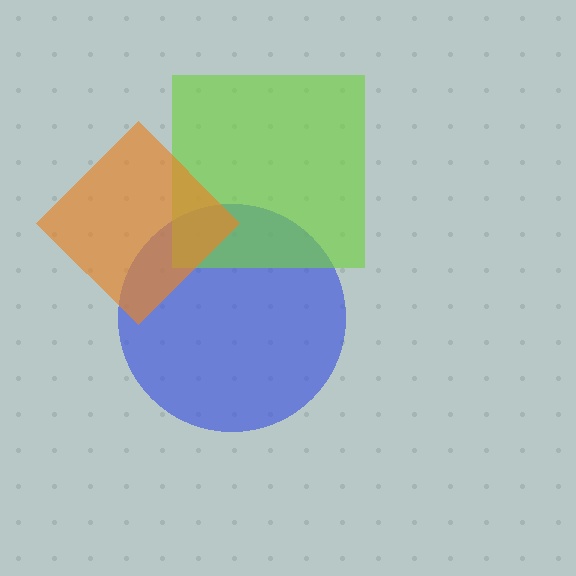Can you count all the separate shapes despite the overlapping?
Yes, there are 3 separate shapes.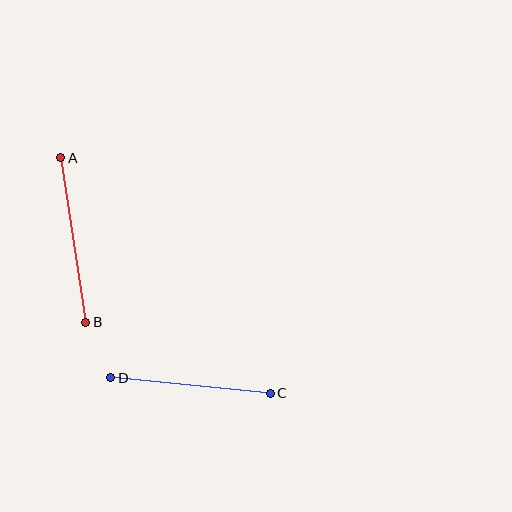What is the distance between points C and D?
The distance is approximately 160 pixels.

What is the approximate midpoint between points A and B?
The midpoint is at approximately (73, 240) pixels.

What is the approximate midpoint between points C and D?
The midpoint is at approximately (191, 385) pixels.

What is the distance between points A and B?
The distance is approximately 166 pixels.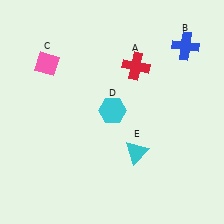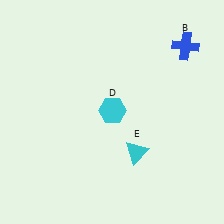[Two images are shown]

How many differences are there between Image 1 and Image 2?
There are 2 differences between the two images.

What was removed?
The red cross (A), the pink diamond (C) were removed in Image 2.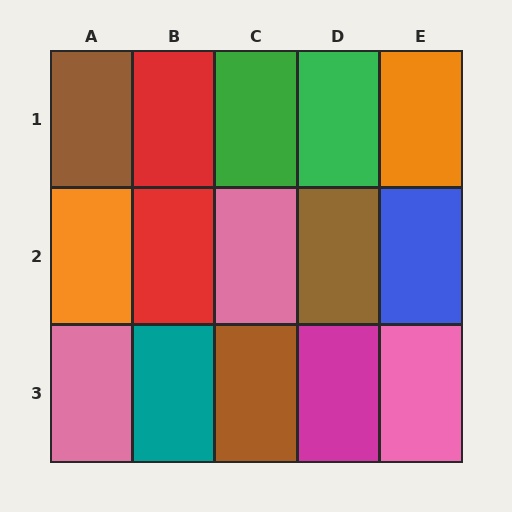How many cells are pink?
3 cells are pink.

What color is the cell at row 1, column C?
Green.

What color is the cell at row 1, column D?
Green.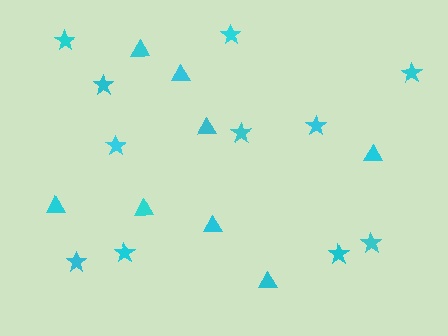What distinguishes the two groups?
There are 2 groups: one group of stars (11) and one group of triangles (8).